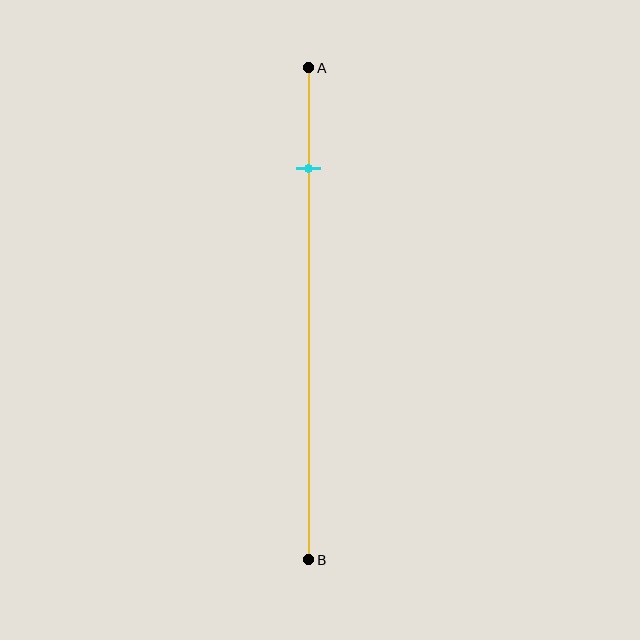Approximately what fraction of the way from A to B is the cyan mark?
The cyan mark is approximately 20% of the way from A to B.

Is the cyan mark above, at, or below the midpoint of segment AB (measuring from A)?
The cyan mark is above the midpoint of segment AB.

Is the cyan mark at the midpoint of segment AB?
No, the mark is at about 20% from A, not at the 50% midpoint.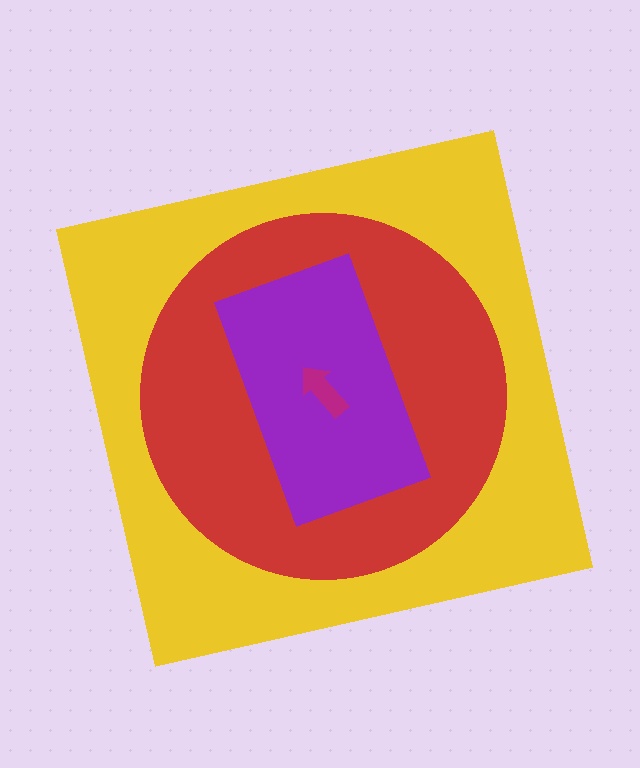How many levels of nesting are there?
4.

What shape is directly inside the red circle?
The purple rectangle.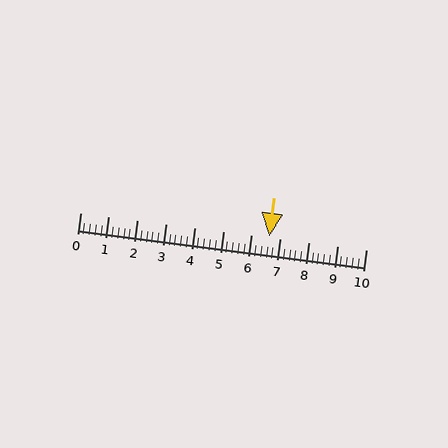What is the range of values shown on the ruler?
The ruler shows values from 0 to 10.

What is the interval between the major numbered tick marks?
The major tick marks are spaced 1 units apart.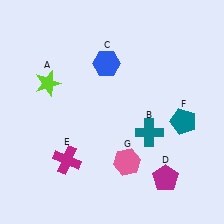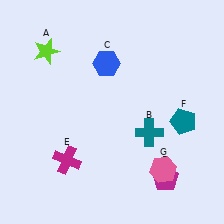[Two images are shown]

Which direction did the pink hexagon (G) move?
The pink hexagon (G) moved right.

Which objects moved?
The objects that moved are: the lime star (A), the pink hexagon (G).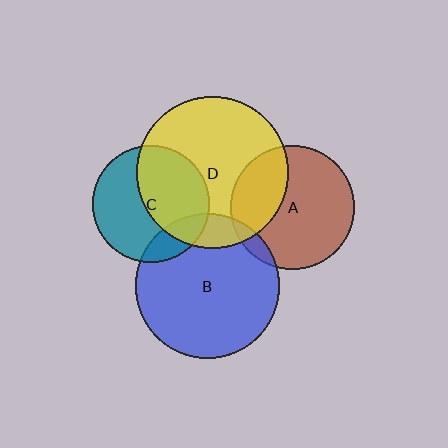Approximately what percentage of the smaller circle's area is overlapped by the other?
Approximately 15%.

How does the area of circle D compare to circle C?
Approximately 1.7 times.